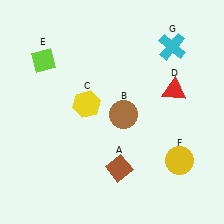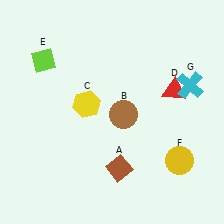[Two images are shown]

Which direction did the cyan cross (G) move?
The cyan cross (G) moved down.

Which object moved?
The cyan cross (G) moved down.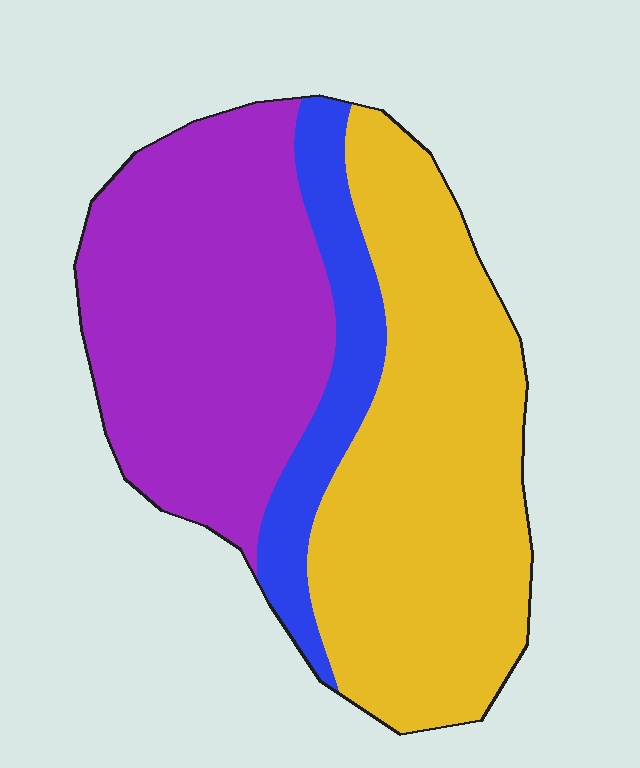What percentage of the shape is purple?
Purple takes up about two fifths (2/5) of the shape.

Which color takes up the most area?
Yellow, at roughly 45%.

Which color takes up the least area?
Blue, at roughly 15%.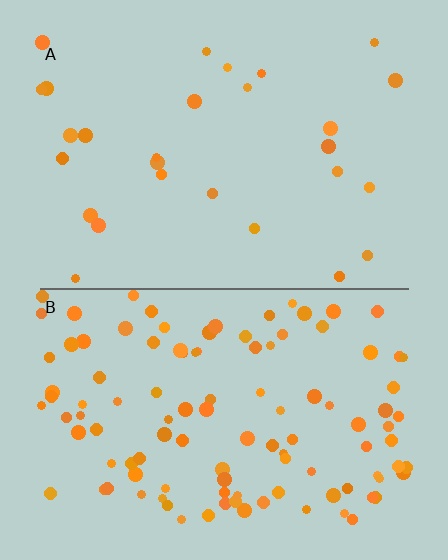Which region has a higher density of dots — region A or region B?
B (the bottom).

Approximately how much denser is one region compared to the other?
Approximately 3.9× — region B over region A.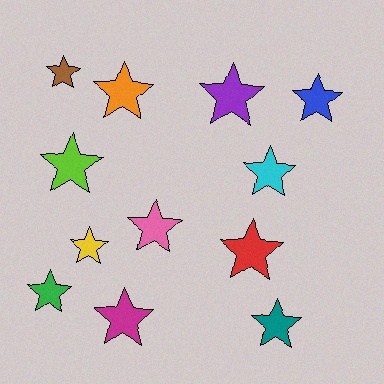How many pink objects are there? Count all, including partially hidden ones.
There is 1 pink object.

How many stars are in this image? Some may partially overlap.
There are 12 stars.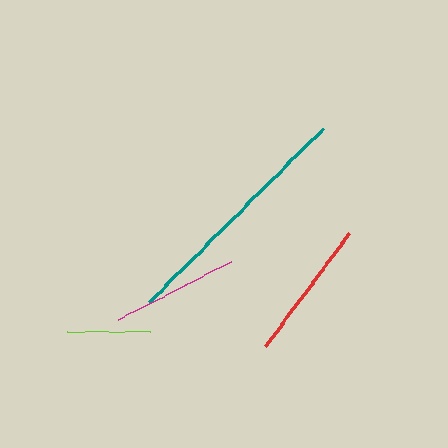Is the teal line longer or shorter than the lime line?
The teal line is longer than the lime line.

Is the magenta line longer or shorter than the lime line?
The magenta line is longer than the lime line.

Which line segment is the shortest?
The lime line is the shortest at approximately 83 pixels.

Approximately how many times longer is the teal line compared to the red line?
The teal line is approximately 1.7 times the length of the red line.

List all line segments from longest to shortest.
From longest to shortest: teal, red, magenta, lime.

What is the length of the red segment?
The red segment is approximately 141 pixels long.